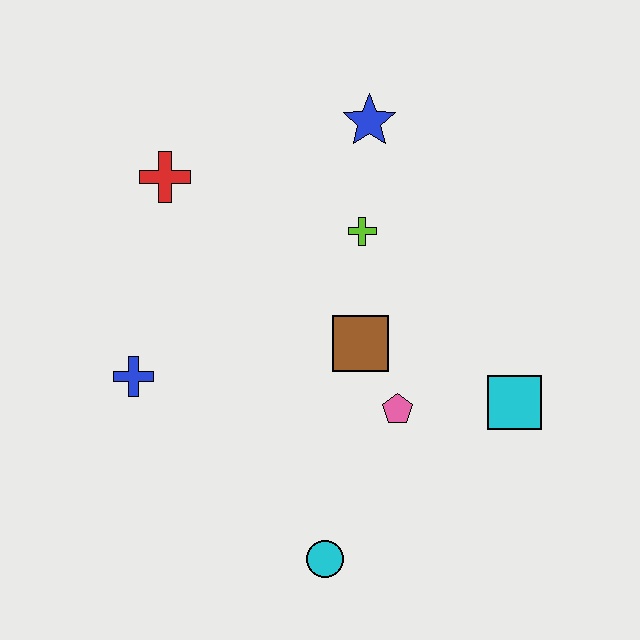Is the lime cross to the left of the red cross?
No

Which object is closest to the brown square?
The pink pentagon is closest to the brown square.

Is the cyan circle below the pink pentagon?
Yes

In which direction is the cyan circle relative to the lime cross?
The cyan circle is below the lime cross.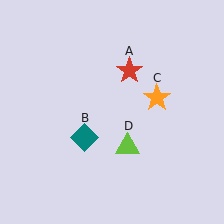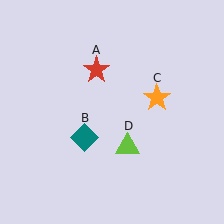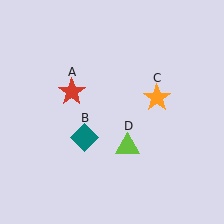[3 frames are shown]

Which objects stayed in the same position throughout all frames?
Teal diamond (object B) and orange star (object C) and lime triangle (object D) remained stationary.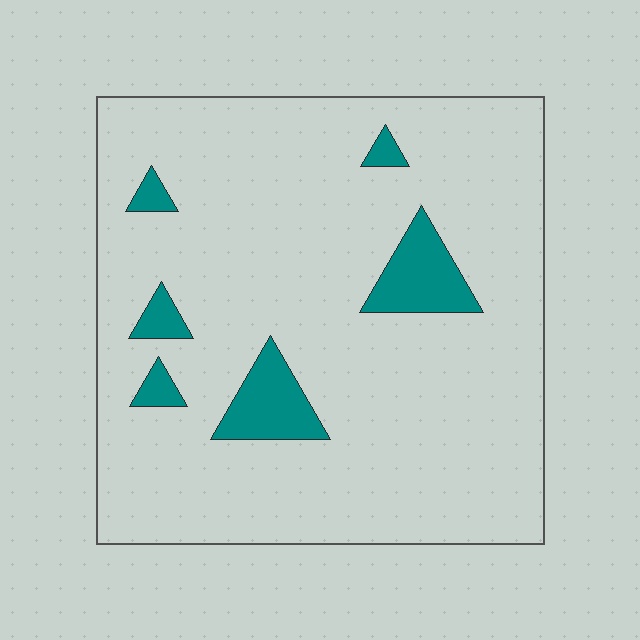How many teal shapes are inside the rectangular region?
6.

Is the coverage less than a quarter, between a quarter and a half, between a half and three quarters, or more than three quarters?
Less than a quarter.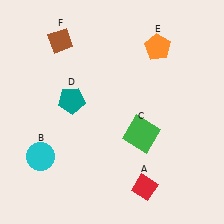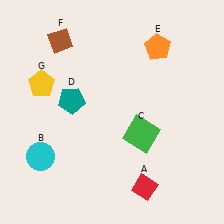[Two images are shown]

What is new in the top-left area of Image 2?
A yellow pentagon (G) was added in the top-left area of Image 2.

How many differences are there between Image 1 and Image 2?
There is 1 difference between the two images.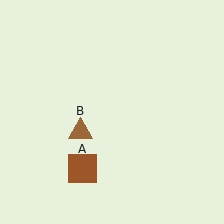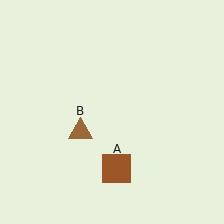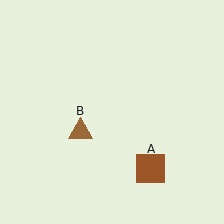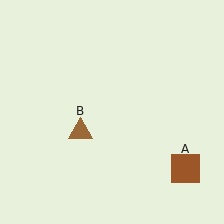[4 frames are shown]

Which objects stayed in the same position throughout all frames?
Brown triangle (object B) remained stationary.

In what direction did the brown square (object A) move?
The brown square (object A) moved right.